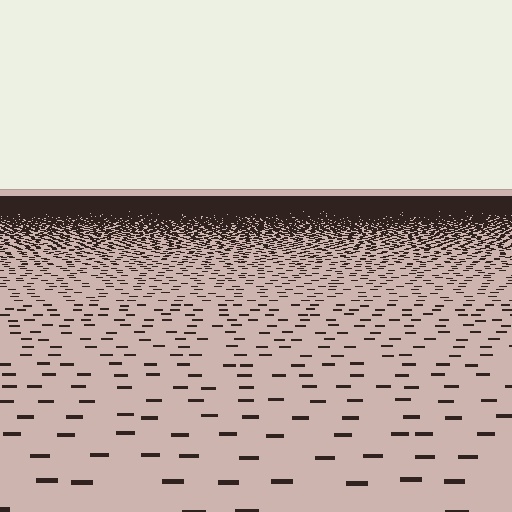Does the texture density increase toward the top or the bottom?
Density increases toward the top.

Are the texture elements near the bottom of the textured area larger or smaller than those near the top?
Larger. Near the bottom, elements are closer to the viewer and appear at a bigger on-screen size.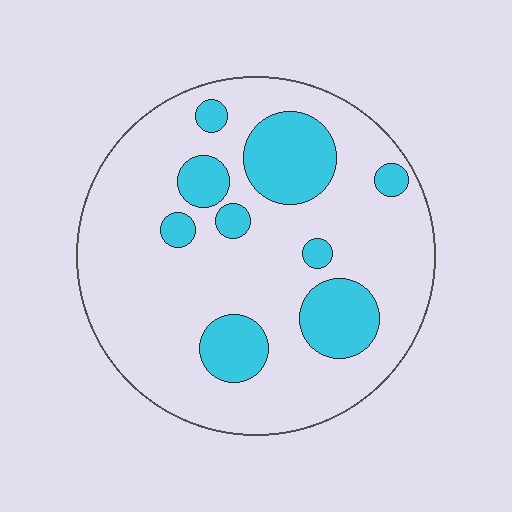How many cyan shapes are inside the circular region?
9.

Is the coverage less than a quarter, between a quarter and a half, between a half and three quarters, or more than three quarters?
Less than a quarter.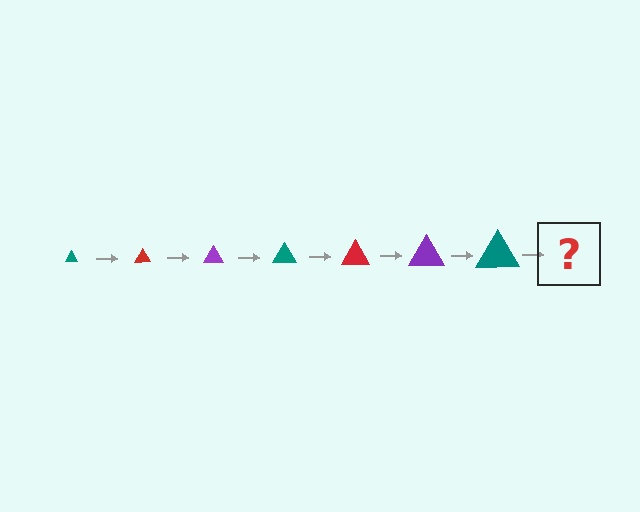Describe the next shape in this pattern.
It should be a red triangle, larger than the previous one.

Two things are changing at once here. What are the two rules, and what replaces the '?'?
The two rules are that the triangle grows larger each step and the color cycles through teal, red, and purple. The '?' should be a red triangle, larger than the previous one.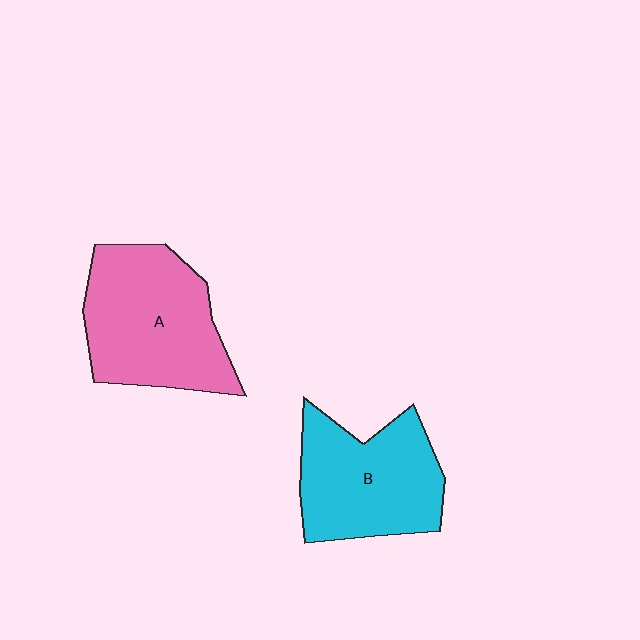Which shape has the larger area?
Shape A (pink).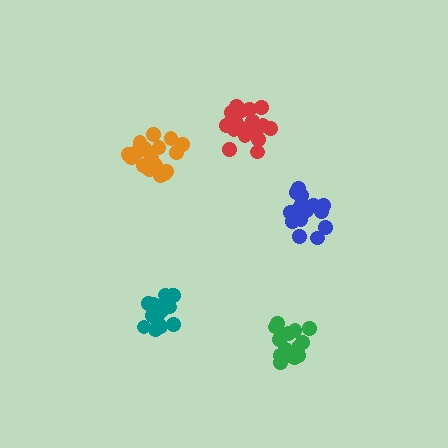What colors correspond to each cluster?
The clusters are colored: blue, orange, teal, green, red.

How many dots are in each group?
Group 1: 17 dots, Group 2: 19 dots, Group 3: 16 dots, Group 4: 14 dots, Group 5: 19 dots (85 total).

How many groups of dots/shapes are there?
There are 5 groups.